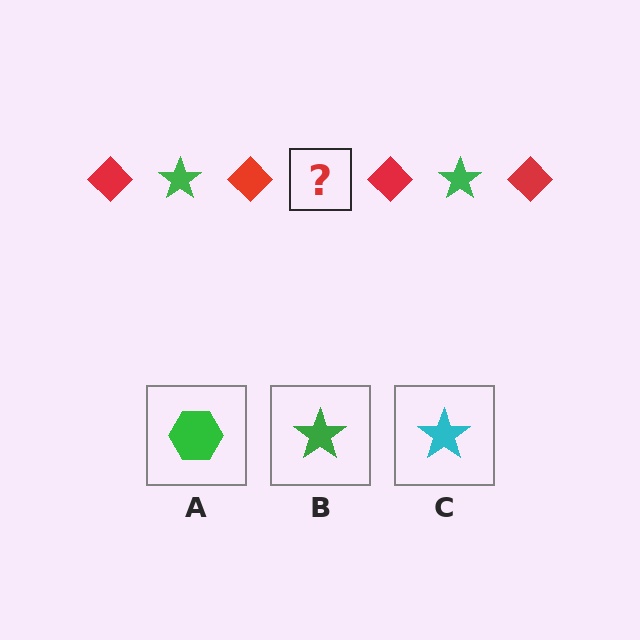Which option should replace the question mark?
Option B.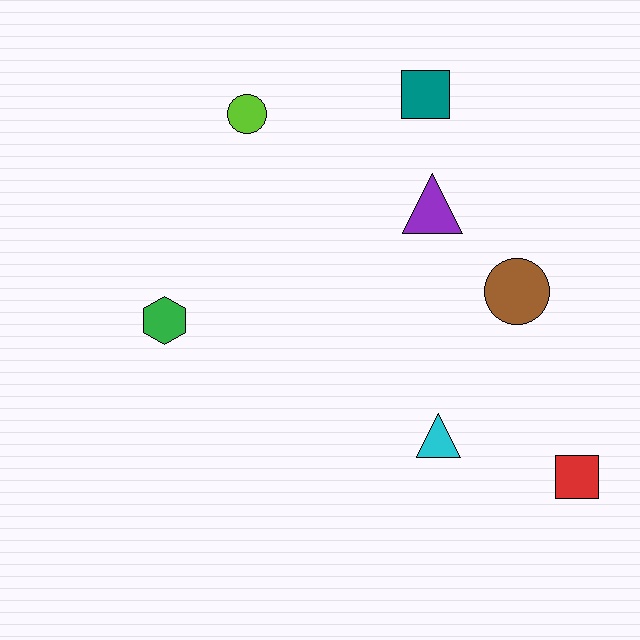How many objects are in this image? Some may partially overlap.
There are 7 objects.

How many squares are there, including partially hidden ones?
There are 2 squares.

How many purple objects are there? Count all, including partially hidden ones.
There is 1 purple object.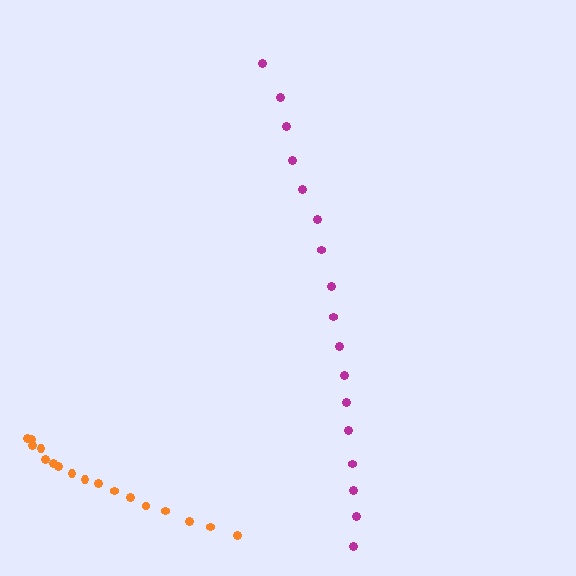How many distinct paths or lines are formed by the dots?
There are 2 distinct paths.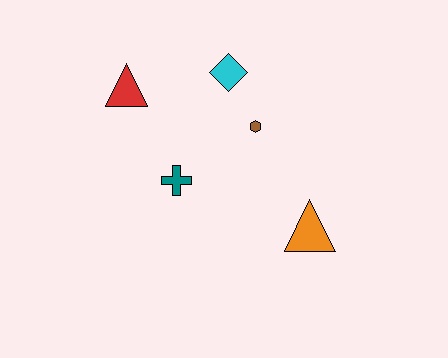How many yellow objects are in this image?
There are no yellow objects.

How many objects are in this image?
There are 5 objects.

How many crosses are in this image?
There is 1 cross.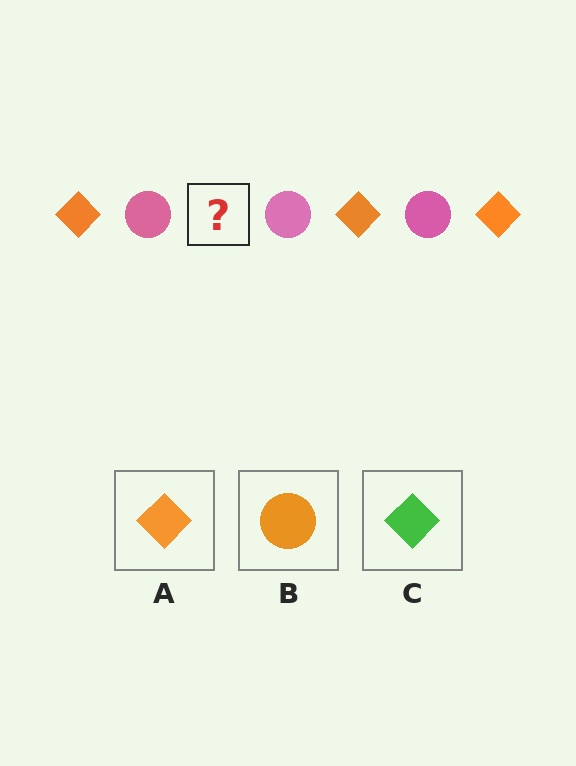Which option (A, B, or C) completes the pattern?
A.